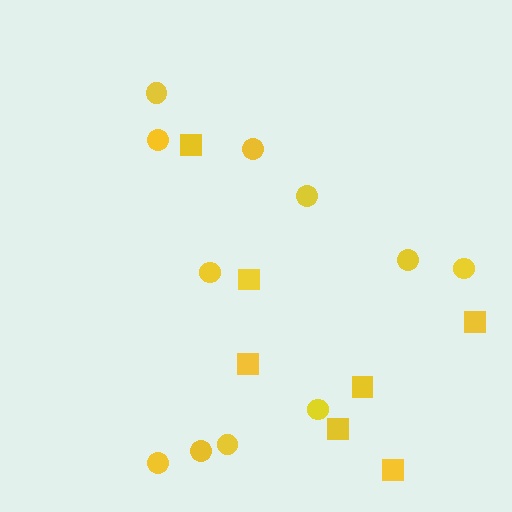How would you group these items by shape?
There are 2 groups: one group of circles (11) and one group of squares (7).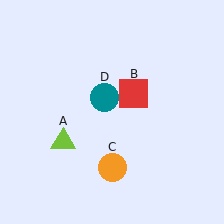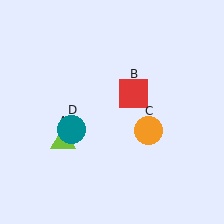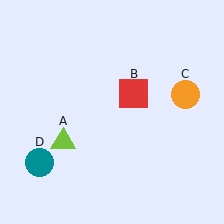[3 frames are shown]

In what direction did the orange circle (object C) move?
The orange circle (object C) moved up and to the right.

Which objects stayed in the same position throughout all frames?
Lime triangle (object A) and red square (object B) remained stationary.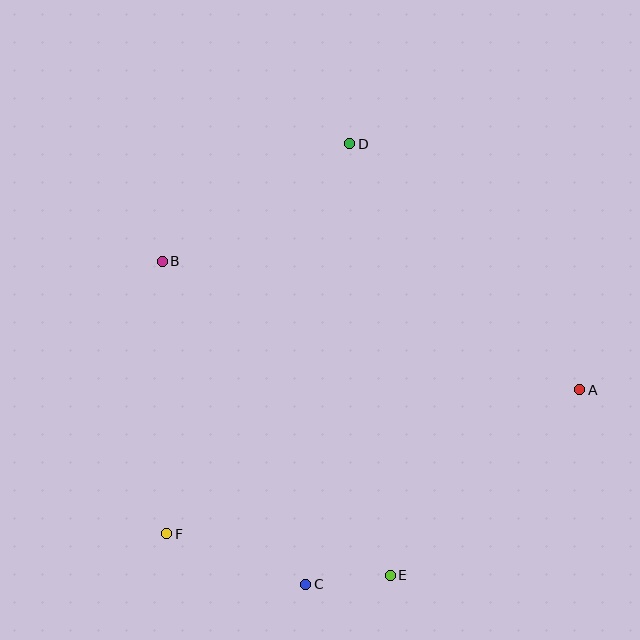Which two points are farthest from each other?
Points C and D are farthest from each other.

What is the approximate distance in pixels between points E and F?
The distance between E and F is approximately 227 pixels.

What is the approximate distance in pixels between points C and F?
The distance between C and F is approximately 148 pixels.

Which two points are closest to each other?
Points C and E are closest to each other.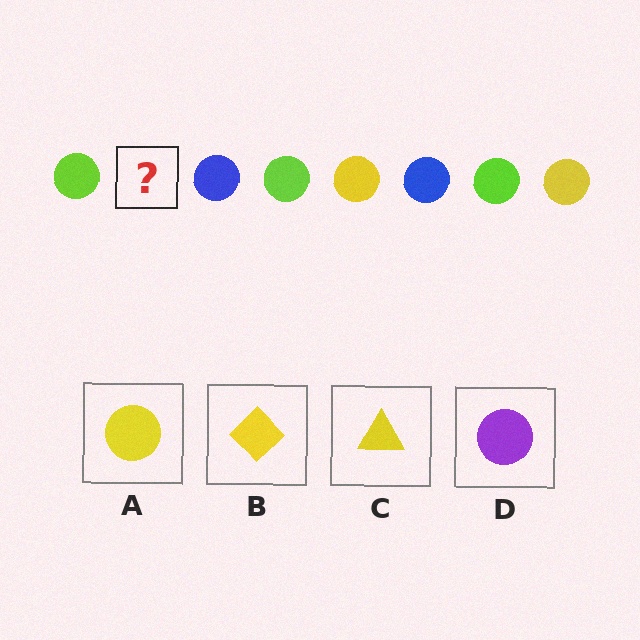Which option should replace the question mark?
Option A.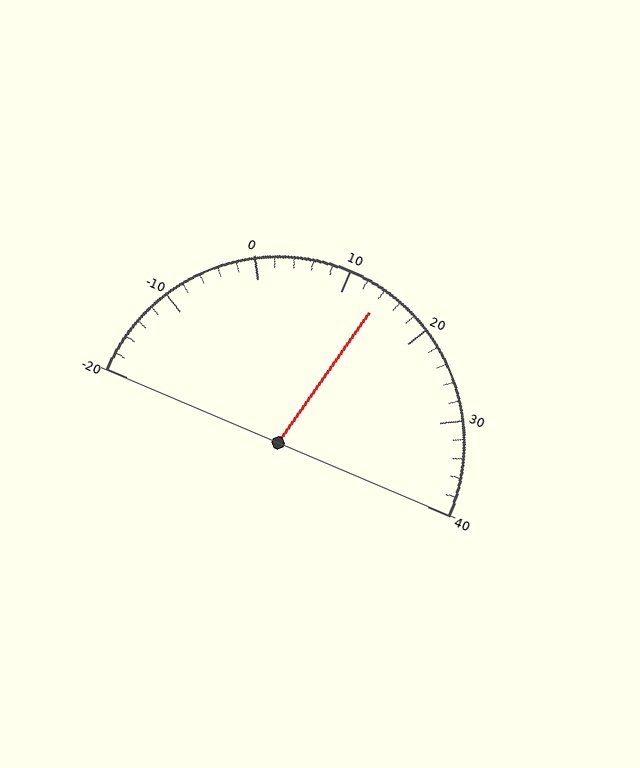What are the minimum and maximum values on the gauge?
The gauge ranges from -20 to 40.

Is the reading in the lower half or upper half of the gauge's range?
The reading is in the upper half of the range (-20 to 40).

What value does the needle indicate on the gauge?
The needle indicates approximately 14.